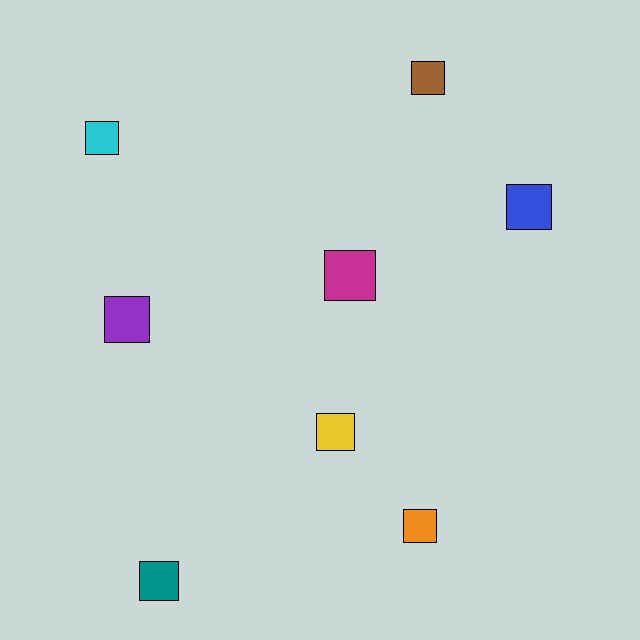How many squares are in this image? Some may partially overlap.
There are 8 squares.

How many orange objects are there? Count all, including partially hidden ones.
There is 1 orange object.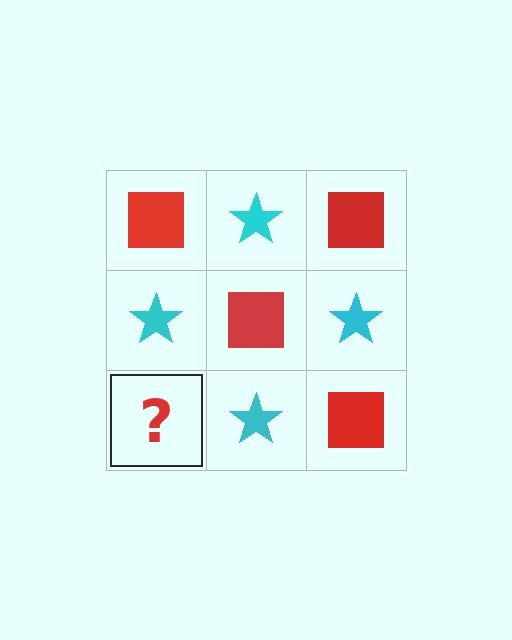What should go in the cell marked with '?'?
The missing cell should contain a red square.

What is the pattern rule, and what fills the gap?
The rule is that it alternates red square and cyan star in a checkerboard pattern. The gap should be filled with a red square.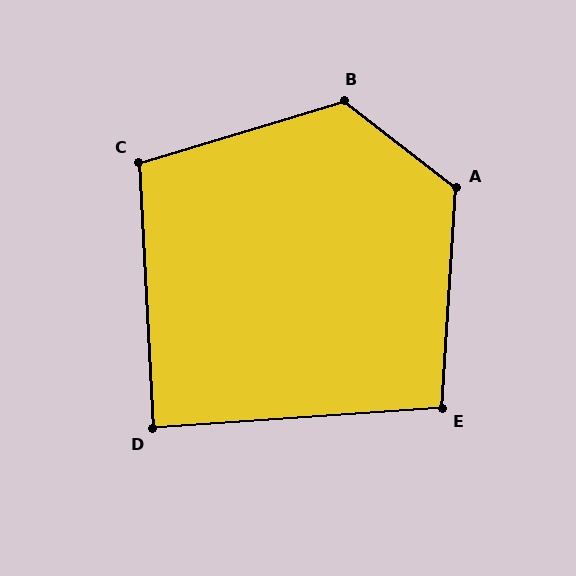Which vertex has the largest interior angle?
B, at approximately 125 degrees.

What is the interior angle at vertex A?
Approximately 124 degrees (obtuse).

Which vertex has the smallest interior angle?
D, at approximately 89 degrees.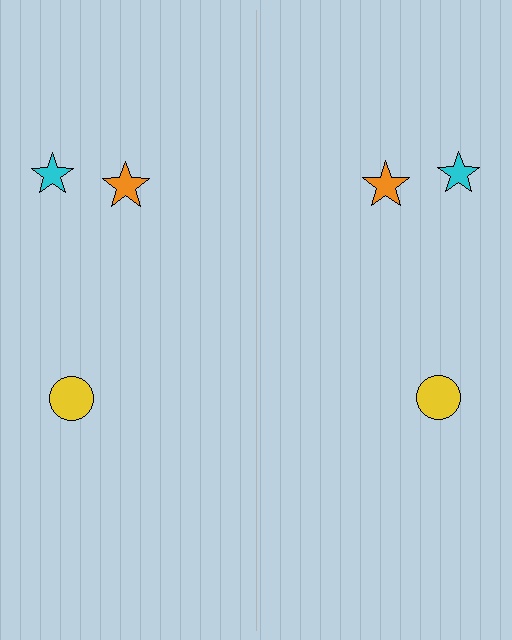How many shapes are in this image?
There are 6 shapes in this image.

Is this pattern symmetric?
Yes, this pattern has bilateral (reflection) symmetry.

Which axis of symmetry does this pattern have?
The pattern has a vertical axis of symmetry running through the center of the image.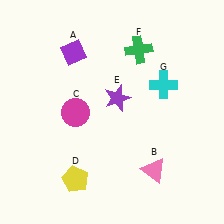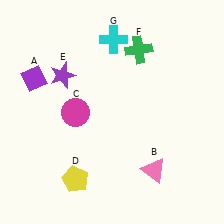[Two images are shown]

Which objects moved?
The objects that moved are: the purple diamond (A), the purple star (E), the cyan cross (G).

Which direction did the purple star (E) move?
The purple star (E) moved left.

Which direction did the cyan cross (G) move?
The cyan cross (G) moved left.